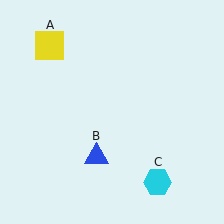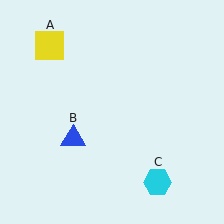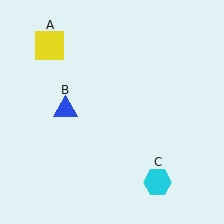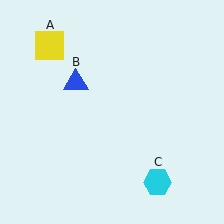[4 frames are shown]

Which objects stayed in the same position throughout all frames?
Yellow square (object A) and cyan hexagon (object C) remained stationary.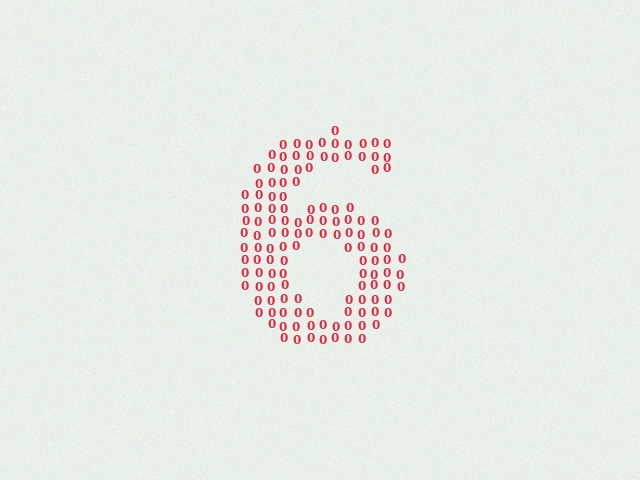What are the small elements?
The small elements are digit 0's.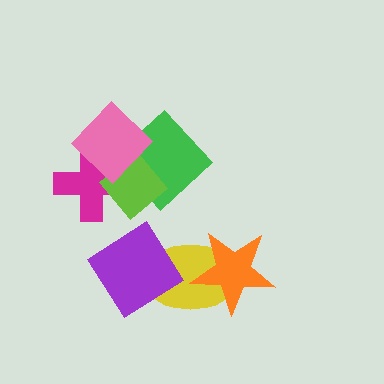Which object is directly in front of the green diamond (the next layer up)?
The lime diamond is directly in front of the green diamond.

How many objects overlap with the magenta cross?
2 objects overlap with the magenta cross.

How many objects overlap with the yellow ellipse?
2 objects overlap with the yellow ellipse.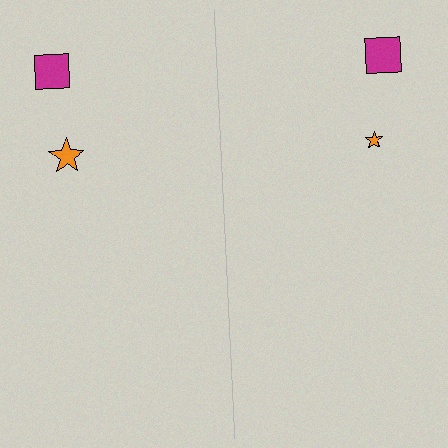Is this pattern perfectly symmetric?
No, the pattern is not perfectly symmetric. The orange star on the right side has a different size than its mirror counterpart.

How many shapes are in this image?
There are 4 shapes in this image.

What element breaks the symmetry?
The orange star on the right side has a different size than its mirror counterpart.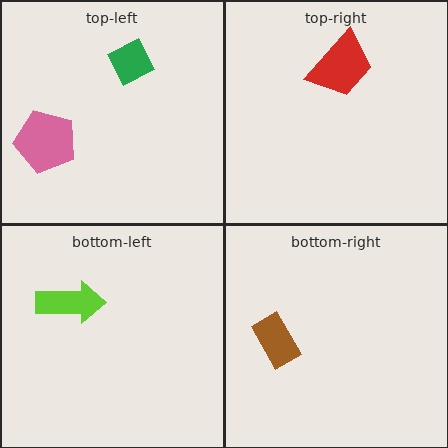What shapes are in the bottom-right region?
The brown rectangle.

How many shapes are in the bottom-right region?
1.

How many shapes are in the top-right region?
1.